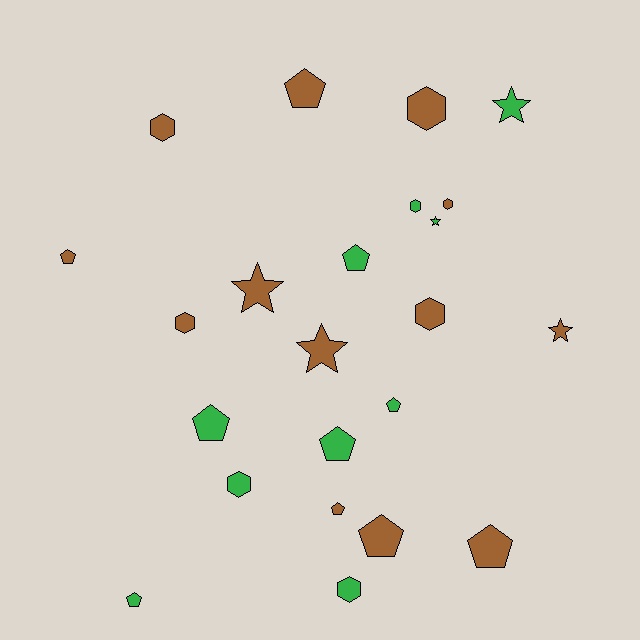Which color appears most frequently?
Brown, with 13 objects.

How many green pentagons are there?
There are 5 green pentagons.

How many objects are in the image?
There are 23 objects.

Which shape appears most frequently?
Pentagon, with 10 objects.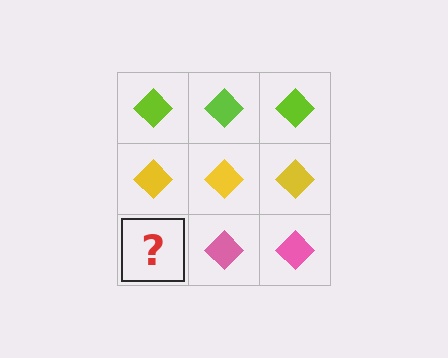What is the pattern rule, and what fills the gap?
The rule is that each row has a consistent color. The gap should be filled with a pink diamond.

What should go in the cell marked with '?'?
The missing cell should contain a pink diamond.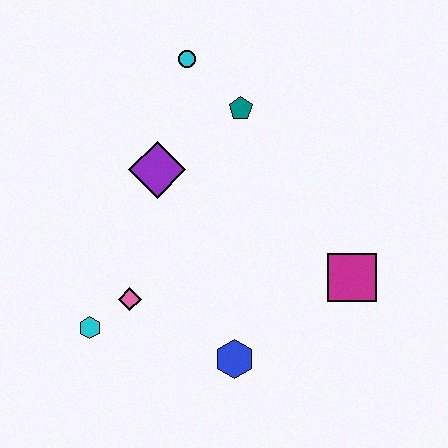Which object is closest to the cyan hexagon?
The pink diamond is closest to the cyan hexagon.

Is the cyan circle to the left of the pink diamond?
No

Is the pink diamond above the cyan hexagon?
Yes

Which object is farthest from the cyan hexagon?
The cyan circle is farthest from the cyan hexagon.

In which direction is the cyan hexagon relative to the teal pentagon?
The cyan hexagon is below the teal pentagon.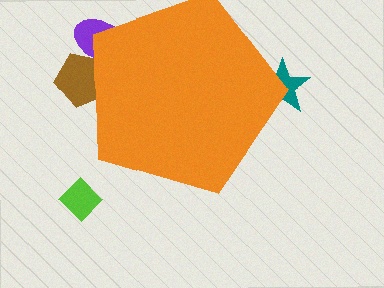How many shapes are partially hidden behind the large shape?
3 shapes are partially hidden.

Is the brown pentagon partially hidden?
Yes, the brown pentagon is partially hidden behind the orange pentagon.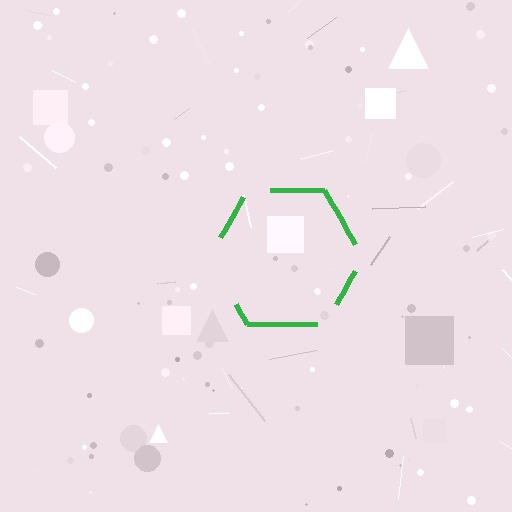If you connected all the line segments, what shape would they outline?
They would outline a hexagon.